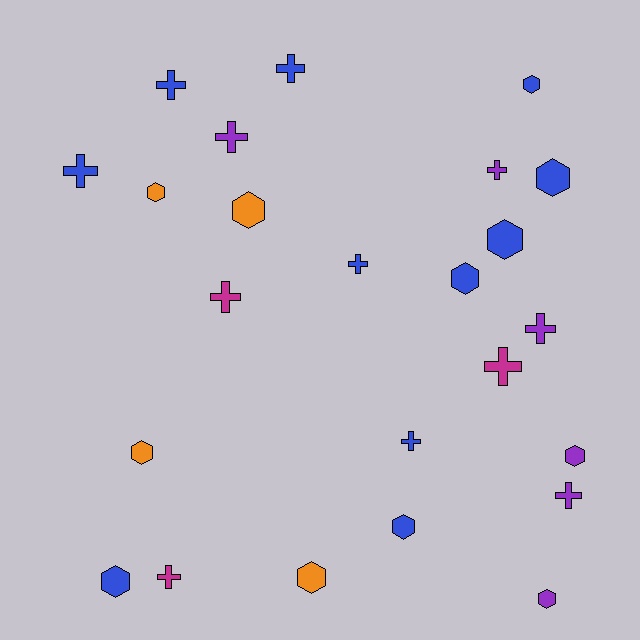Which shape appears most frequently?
Cross, with 12 objects.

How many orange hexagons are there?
There are 4 orange hexagons.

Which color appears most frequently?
Blue, with 11 objects.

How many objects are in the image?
There are 24 objects.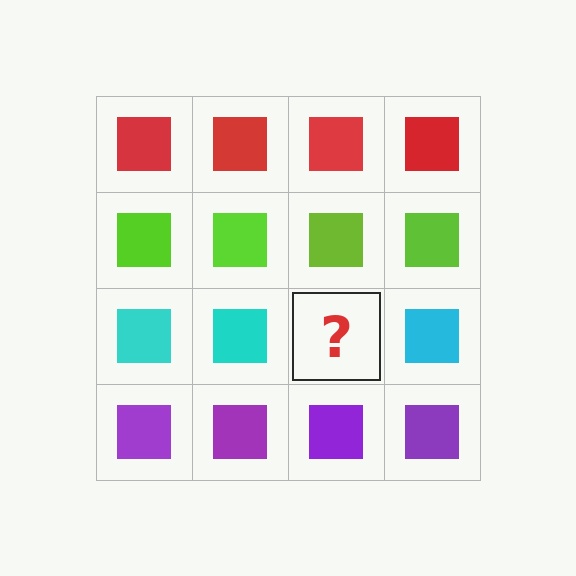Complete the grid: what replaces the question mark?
The question mark should be replaced with a cyan square.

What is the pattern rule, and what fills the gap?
The rule is that each row has a consistent color. The gap should be filled with a cyan square.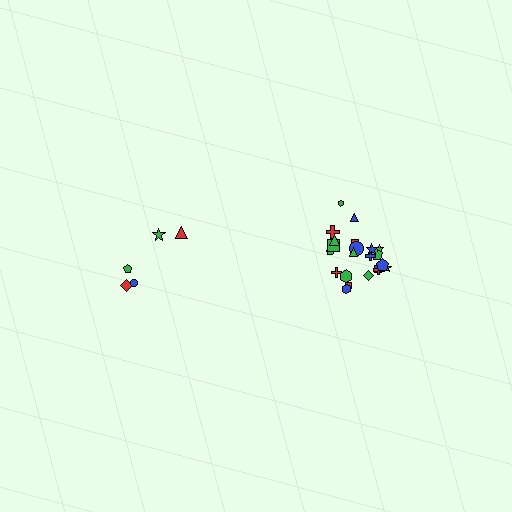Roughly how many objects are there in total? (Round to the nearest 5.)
Roughly 25 objects in total.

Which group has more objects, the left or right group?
The right group.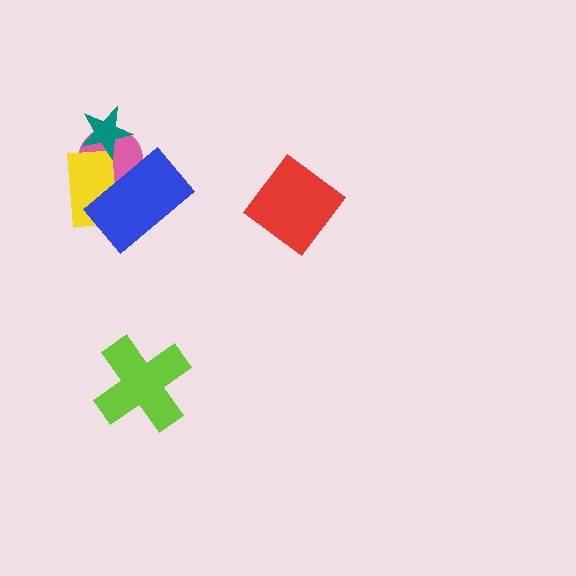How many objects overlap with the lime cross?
0 objects overlap with the lime cross.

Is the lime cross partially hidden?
No, no other shape covers it.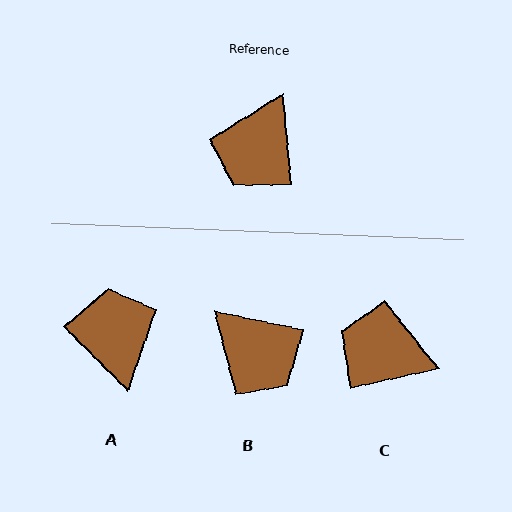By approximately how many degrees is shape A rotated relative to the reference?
Approximately 141 degrees clockwise.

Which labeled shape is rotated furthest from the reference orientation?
A, about 141 degrees away.